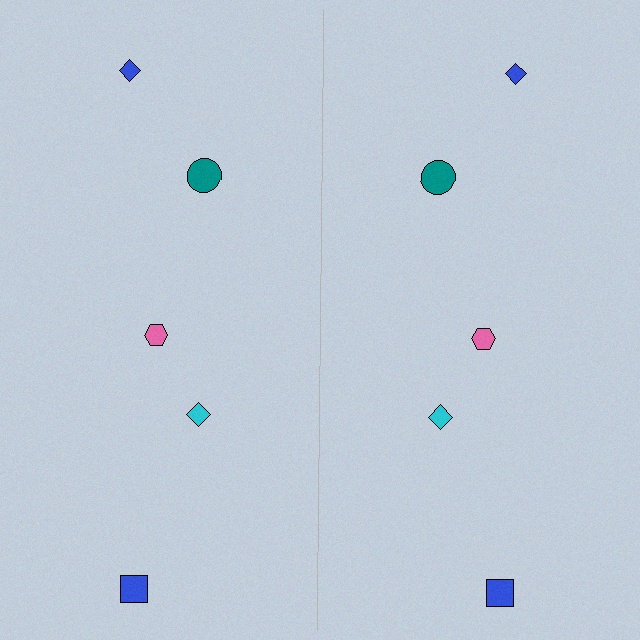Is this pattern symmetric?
Yes, this pattern has bilateral (reflection) symmetry.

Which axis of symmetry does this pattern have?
The pattern has a vertical axis of symmetry running through the center of the image.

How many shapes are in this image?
There are 10 shapes in this image.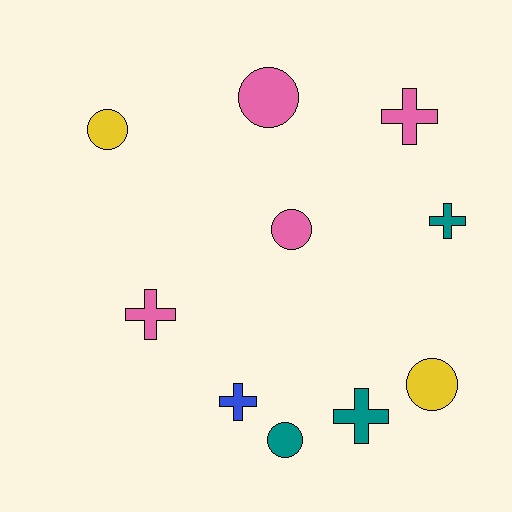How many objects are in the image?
There are 10 objects.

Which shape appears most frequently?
Cross, with 5 objects.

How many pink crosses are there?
There are 2 pink crosses.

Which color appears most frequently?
Pink, with 4 objects.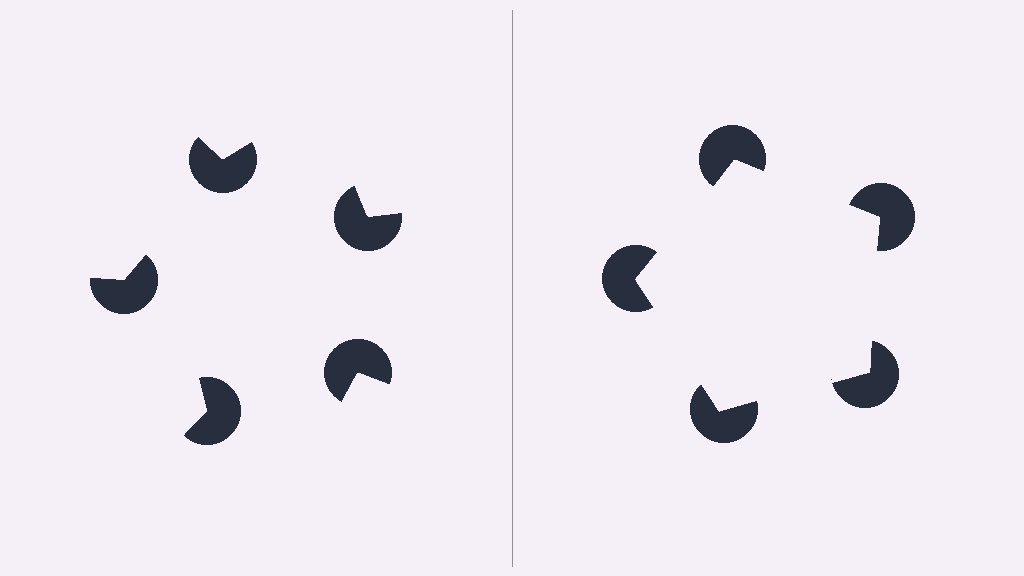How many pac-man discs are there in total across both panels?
10 — 5 on each side.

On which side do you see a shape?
An illusory pentagon appears on the right side. On the left side the wedge cuts are rotated, so no coherent shape forms.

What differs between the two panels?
The pac-man discs are positioned identically on both sides; only the wedge orientations differ. On the right they align to a pentagon; on the left they are misaligned.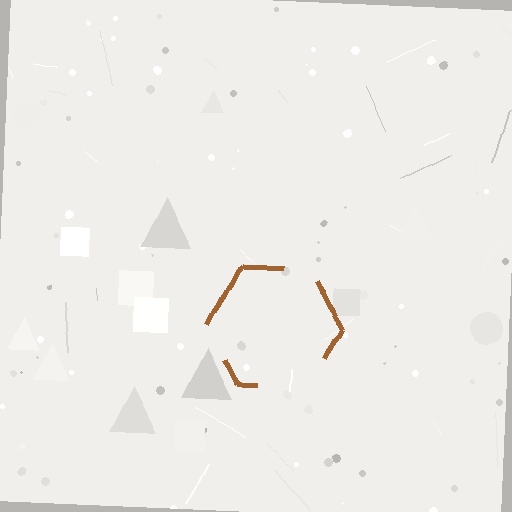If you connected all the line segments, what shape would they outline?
They would outline a hexagon.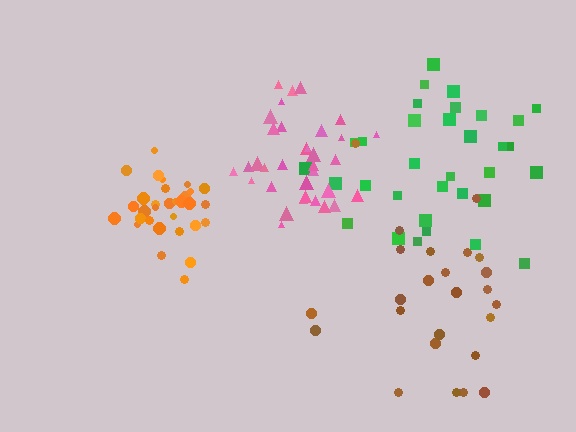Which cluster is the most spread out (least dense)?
Brown.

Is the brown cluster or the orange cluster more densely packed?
Orange.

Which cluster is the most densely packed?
Orange.